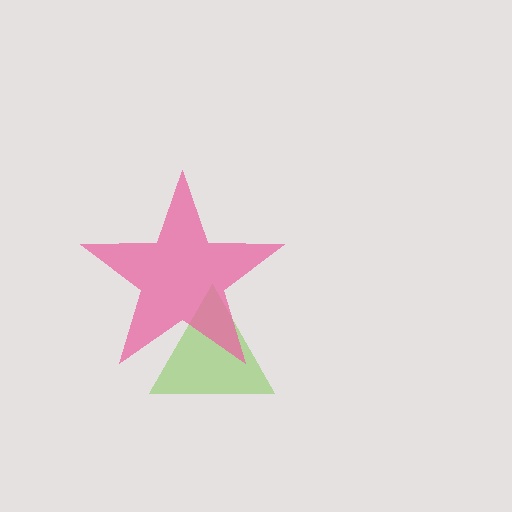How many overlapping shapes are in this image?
There are 2 overlapping shapes in the image.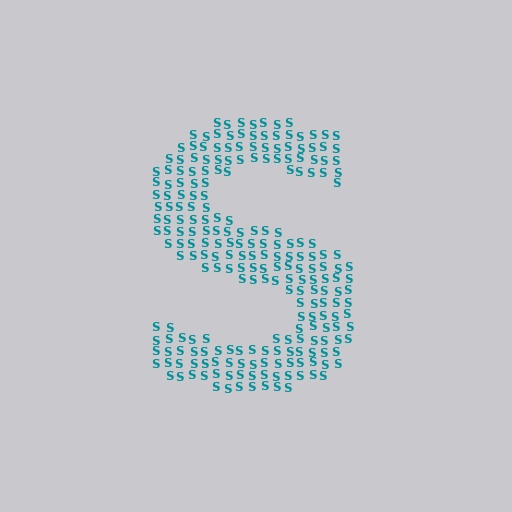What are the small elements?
The small elements are letter S's.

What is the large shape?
The large shape is the letter S.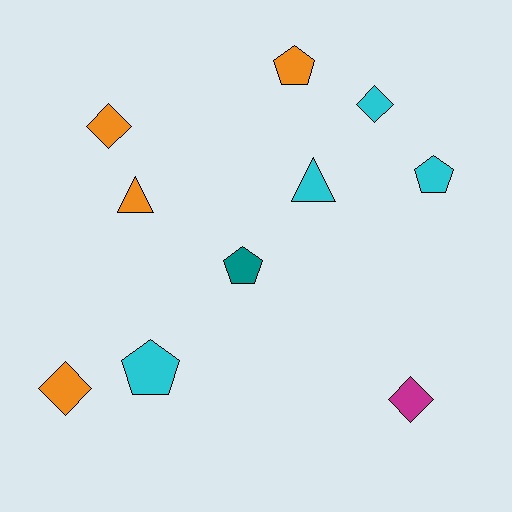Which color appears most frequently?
Orange, with 4 objects.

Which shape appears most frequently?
Diamond, with 4 objects.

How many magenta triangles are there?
There are no magenta triangles.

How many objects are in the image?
There are 10 objects.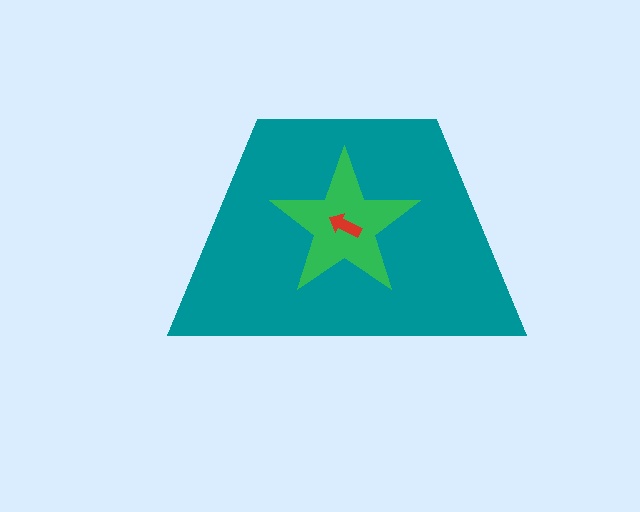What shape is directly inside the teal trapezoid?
The green star.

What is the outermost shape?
The teal trapezoid.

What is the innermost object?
The red arrow.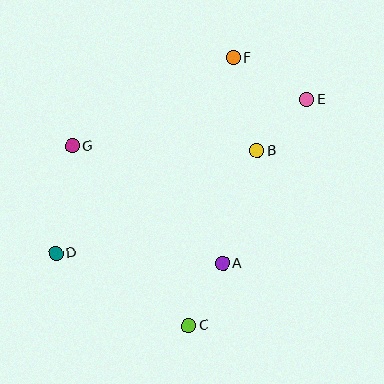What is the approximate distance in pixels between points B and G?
The distance between B and G is approximately 185 pixels.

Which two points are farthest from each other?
Points D and E are farthest from each other.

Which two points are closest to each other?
Points A and C are closest to each other.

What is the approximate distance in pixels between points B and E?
The distance between B and E is approximately 72 pixels.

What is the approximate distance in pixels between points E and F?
The distance between E and F is approximately 84 pixels.